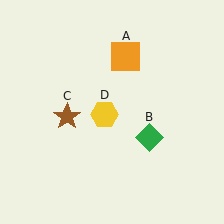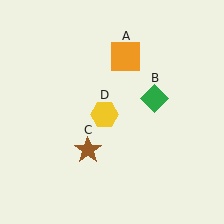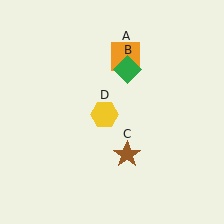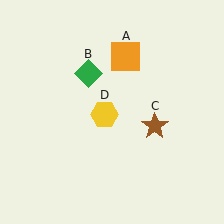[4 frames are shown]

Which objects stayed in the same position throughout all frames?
Orange square (object A) and yellow hexagon (object D) remained stationary.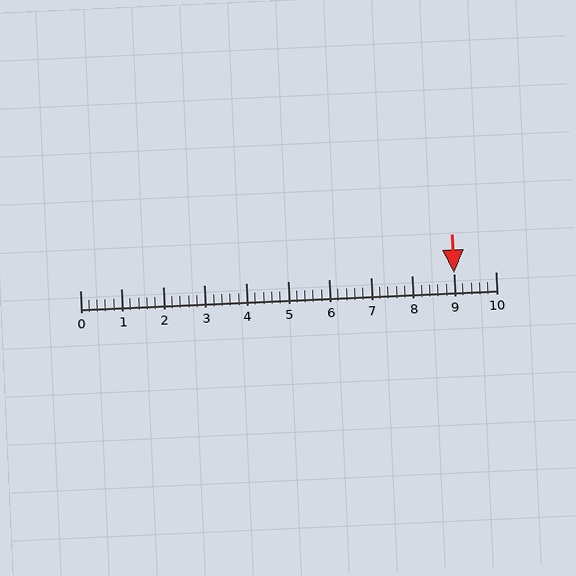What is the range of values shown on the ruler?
The ruler shows values from 0 to 10.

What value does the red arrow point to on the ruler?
The red arrow points to approximately 9.0.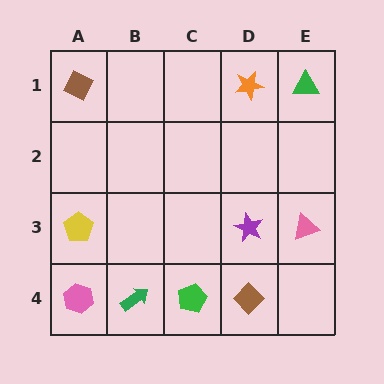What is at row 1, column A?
A brown diamond.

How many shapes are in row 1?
3 shapes.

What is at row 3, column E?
A pink triangle.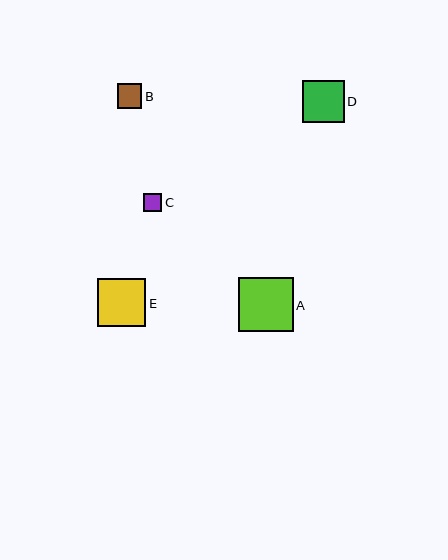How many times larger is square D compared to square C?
Square D is approximately 2.3 times the size of square C.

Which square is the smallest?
Square C is the smallest with a size of approximately 18 pixels.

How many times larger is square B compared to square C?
Square B is approximately 1.3 times the size of square C.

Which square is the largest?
Square A is the largest with a size of approximately 55 pixels.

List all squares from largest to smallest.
From largest to smallest: A, E, D, B, C.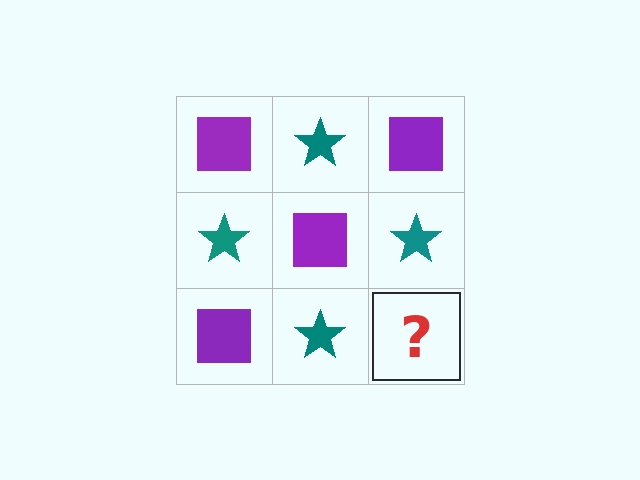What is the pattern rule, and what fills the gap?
The rule is that it alternates purple square and teal star in a checkerboard pattern. The gap should be filled with a purple square.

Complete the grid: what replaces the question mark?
The question mark should be replaced with a purple square.